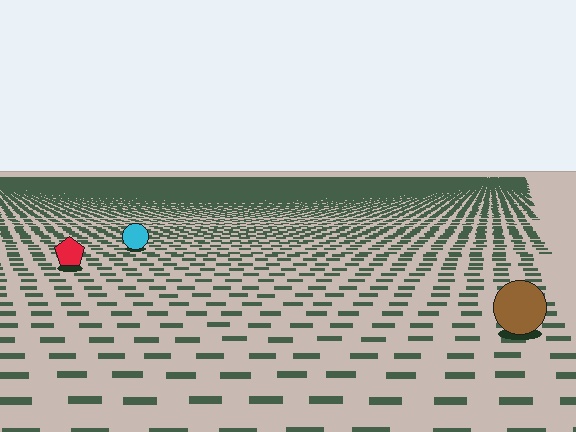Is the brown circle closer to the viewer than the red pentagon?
Yes. The brown circle is closer — you can tell from the texture gradient: the ground texture is coarser near it.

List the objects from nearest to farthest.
From nearest to farthest: the brown circle, the red pentagon, the cyan circle.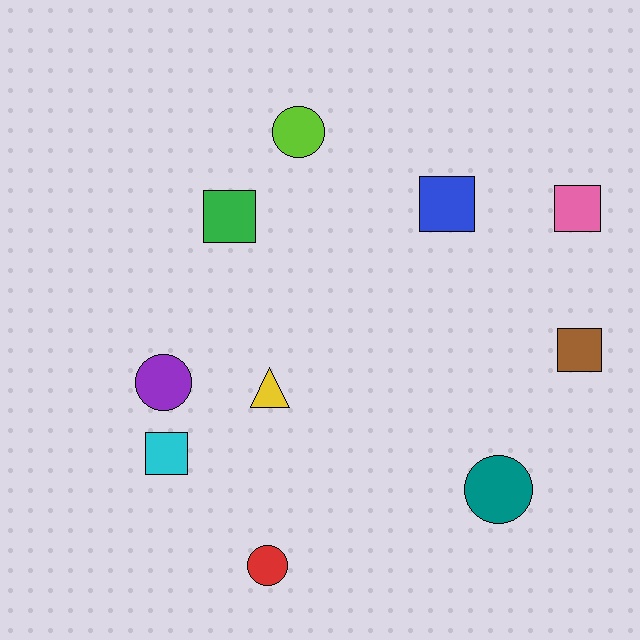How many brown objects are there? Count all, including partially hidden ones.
There is 1 brown object.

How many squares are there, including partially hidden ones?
There are 5 squares.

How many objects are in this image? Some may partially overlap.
There are 10 objects.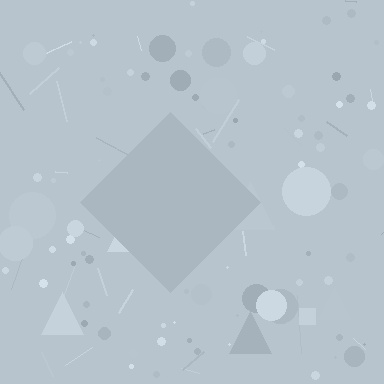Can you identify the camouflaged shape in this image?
The camouflaged shape is a diamond.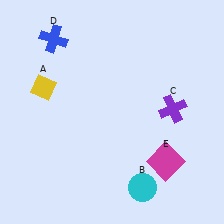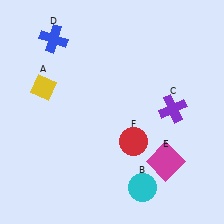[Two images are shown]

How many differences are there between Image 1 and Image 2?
There is 1 difference between the two images.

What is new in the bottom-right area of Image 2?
A red circle (F) was added in the bottom-right area of Image 2.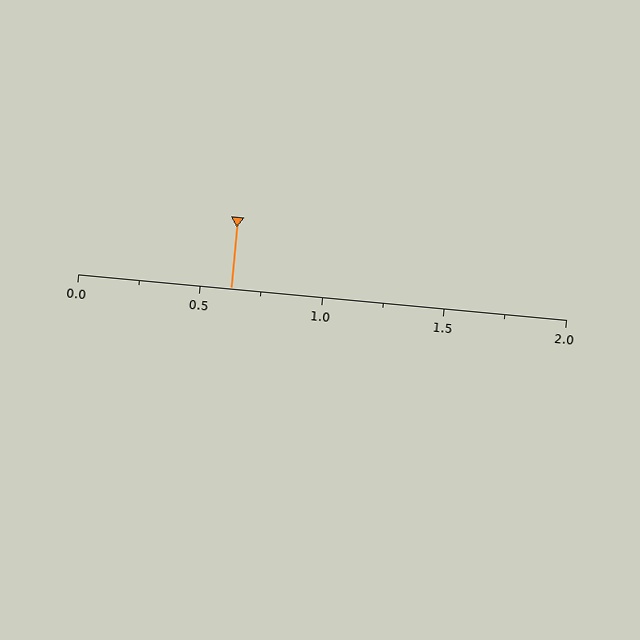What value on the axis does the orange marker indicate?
The marker indicates approximately 0.62.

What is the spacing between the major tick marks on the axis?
The major ticks are spaced 0.5 apart.